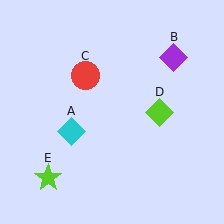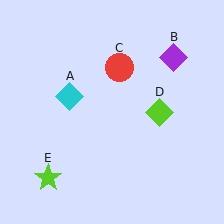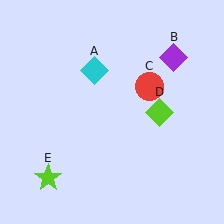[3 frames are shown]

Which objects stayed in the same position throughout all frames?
Purple diamond (object B) and lime diamond (object D) and lime star (object E) remained stationary.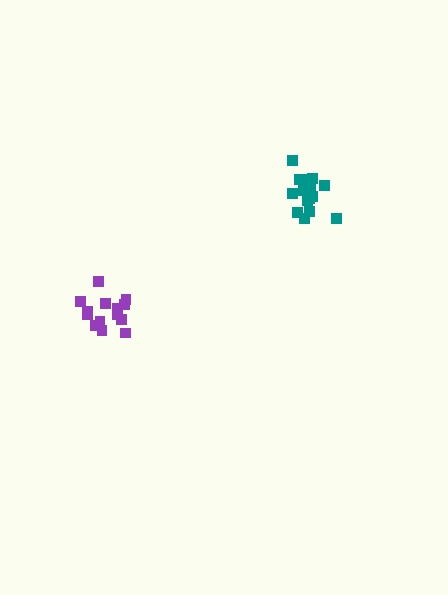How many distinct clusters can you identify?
There are 2 distinct clusters.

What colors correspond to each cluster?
The clusters are colored: teal, purple.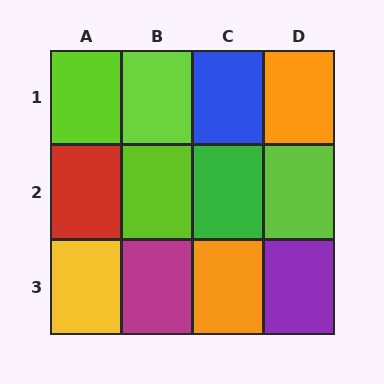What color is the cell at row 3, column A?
Yellow.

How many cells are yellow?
1 cell is yellow.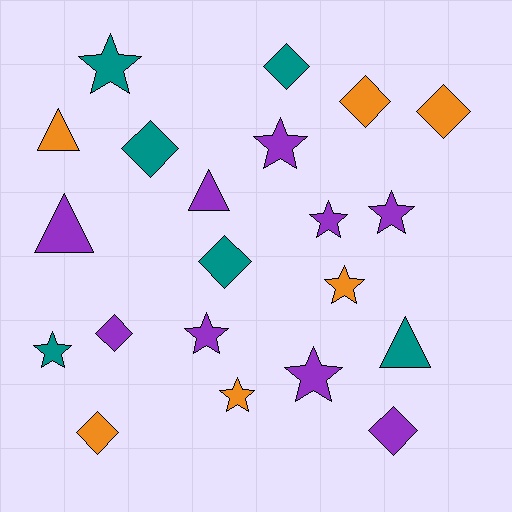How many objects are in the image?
There are 21 objects.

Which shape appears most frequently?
Star, with 9 objects.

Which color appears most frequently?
Purple, with 9 objects.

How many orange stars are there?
There are 2 orange stars.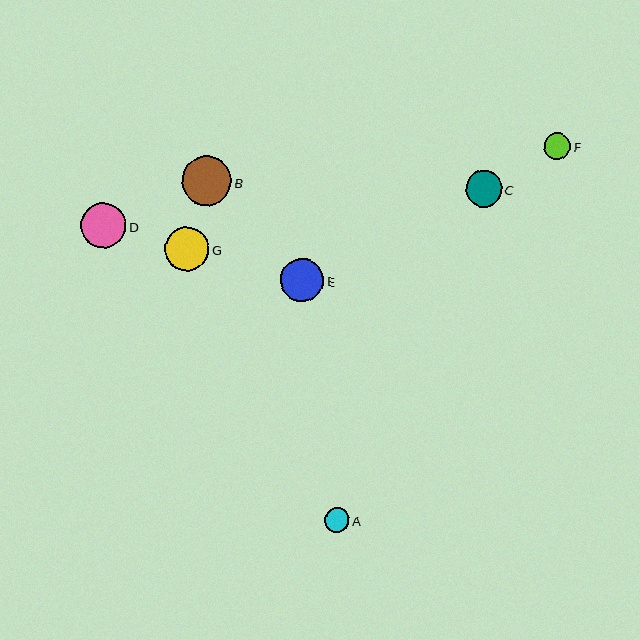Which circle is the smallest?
Circle A is the smallest with a size of approximately 25 pixels.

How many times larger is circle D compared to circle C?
Circle D is approximately 1.2 times the size of circle C.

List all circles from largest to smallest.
From largest to smallest: B, D, G, E, C, F, A.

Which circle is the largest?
Circle B is the largest with a size of approximately 49 pixels.